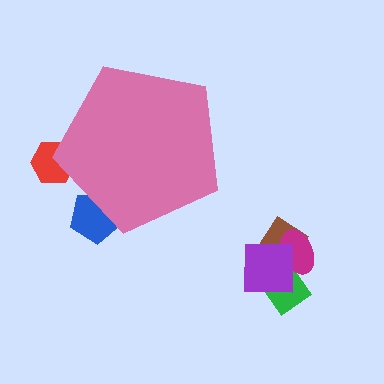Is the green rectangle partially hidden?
No, the green rectangle is fully visible.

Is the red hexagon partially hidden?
Yes, the red hexagon is partially hidden behind the pink pentagon.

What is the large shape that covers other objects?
A pink pentagon.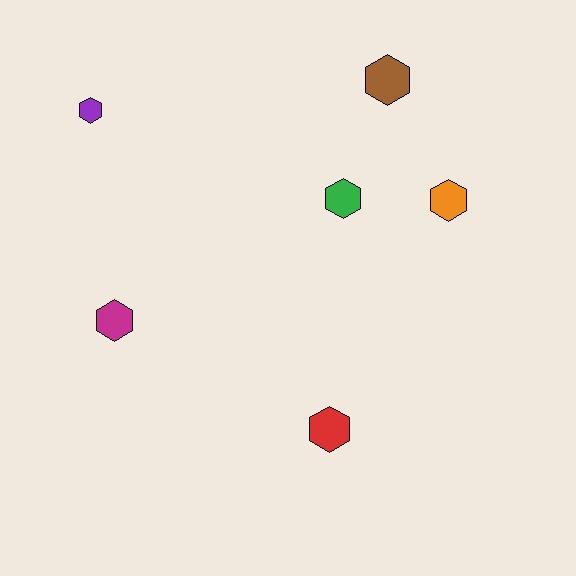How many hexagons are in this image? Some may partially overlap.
There are 6 hexagons.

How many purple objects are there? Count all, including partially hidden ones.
There is 1 purple object.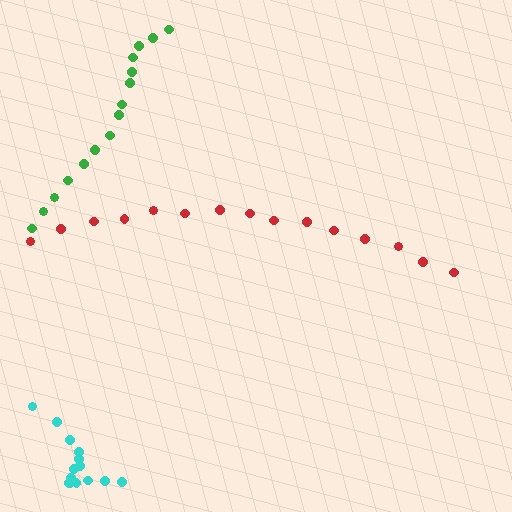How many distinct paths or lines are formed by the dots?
There are 3 distinct paths.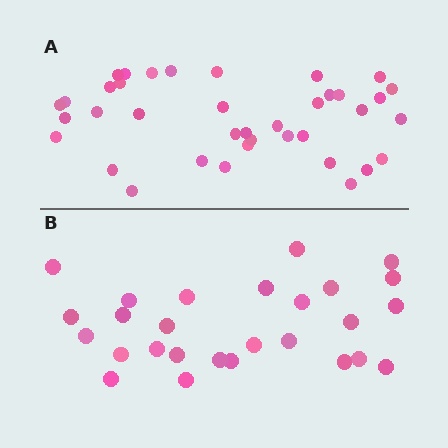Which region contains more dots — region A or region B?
Region A (the top region) has more dots.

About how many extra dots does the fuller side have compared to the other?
Region A has roughly 12 or so more dots than region B.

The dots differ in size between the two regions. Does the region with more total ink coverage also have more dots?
No. Region B has more total ink coverage because its dots are larger, but region A actually contains more individual dots. Total area can be misleading — the number of items is what matters here.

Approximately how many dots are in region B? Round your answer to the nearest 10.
About 30 dots. (The exact count is 27, which rounds to 30.)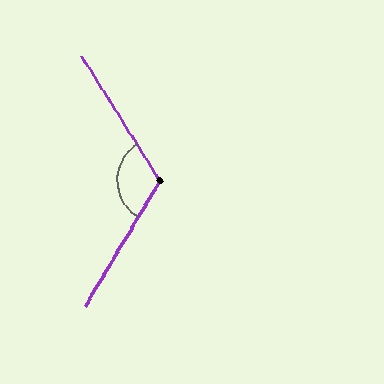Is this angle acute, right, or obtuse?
It is obtuse.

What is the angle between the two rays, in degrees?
Approximately 117 degrees.